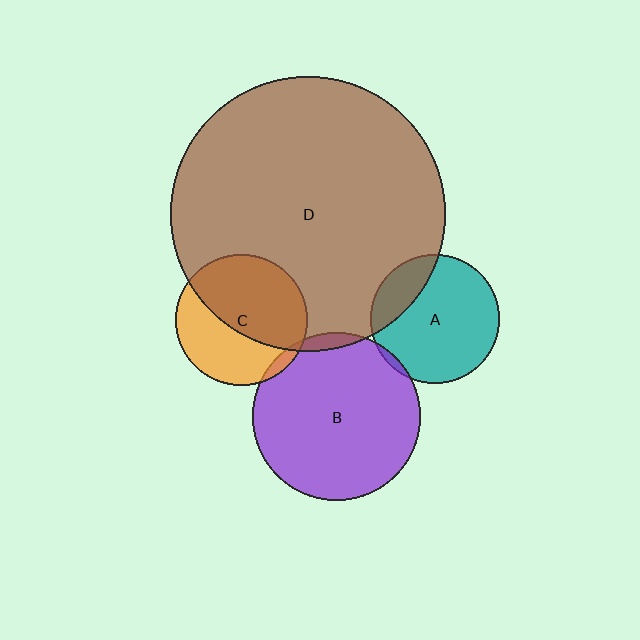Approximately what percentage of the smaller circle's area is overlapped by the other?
Approximately 55%.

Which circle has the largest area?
Circle D (brown).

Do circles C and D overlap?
Yes.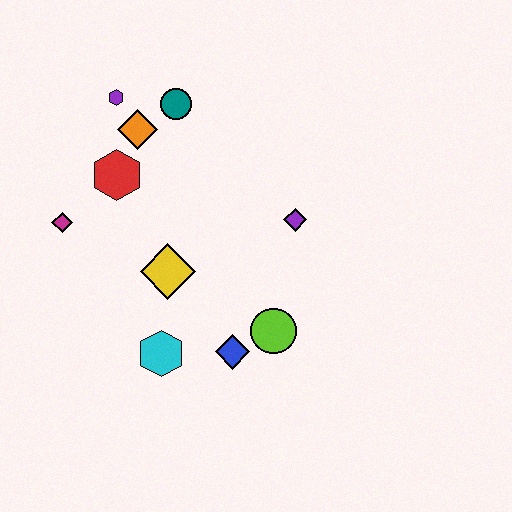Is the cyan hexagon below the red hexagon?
Yes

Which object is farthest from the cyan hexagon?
The purple hexagon is farthest from the cyan hexagon.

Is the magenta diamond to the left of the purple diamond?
Yes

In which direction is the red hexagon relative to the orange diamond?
The red hexagon is below the orange diamond.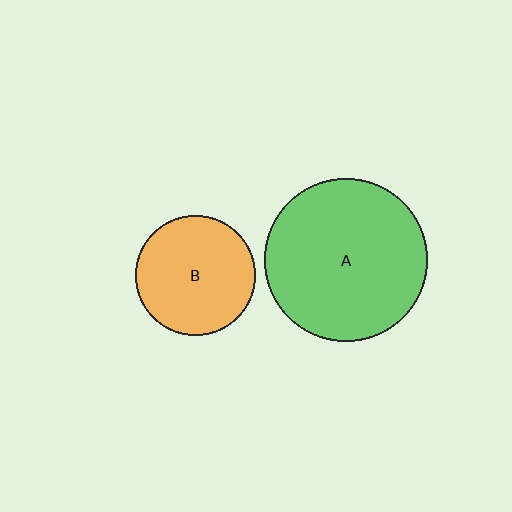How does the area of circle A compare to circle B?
Approximately 1.9 times.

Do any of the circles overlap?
No, none of the circles overlap.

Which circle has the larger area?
Circle A (green).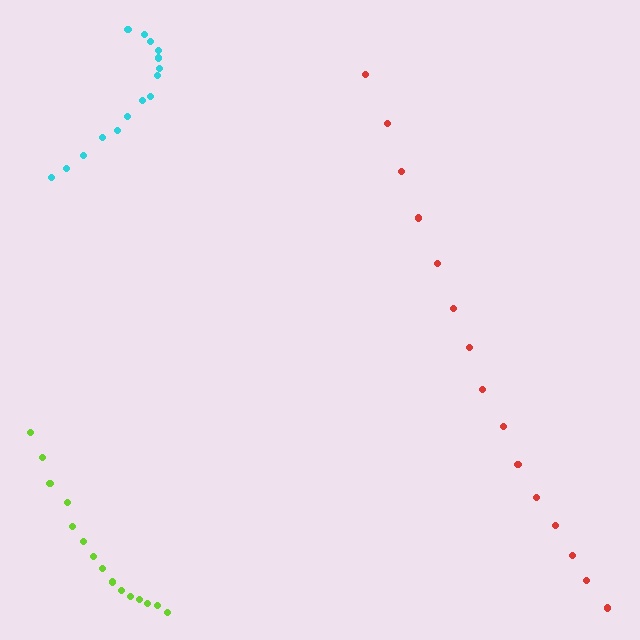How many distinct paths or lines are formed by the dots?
There are 3 distinct paths.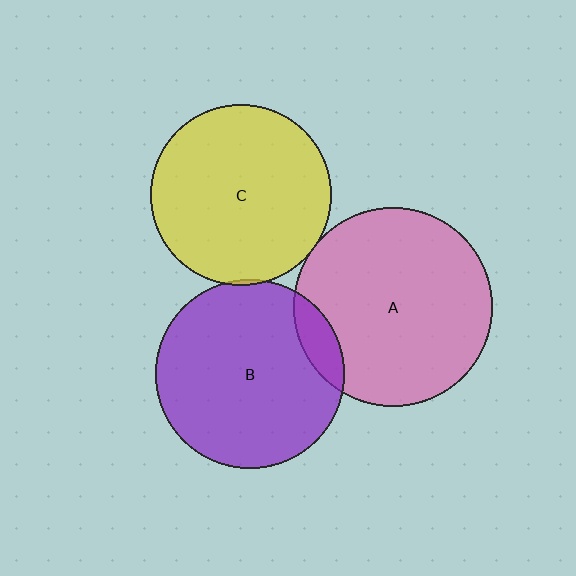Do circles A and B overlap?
Yes.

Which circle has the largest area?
Circle A (pink).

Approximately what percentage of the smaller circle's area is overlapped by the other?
Approximately 10%.